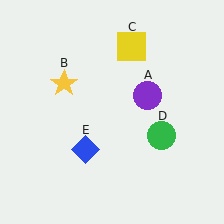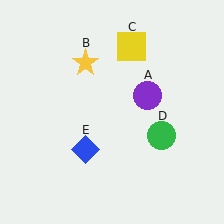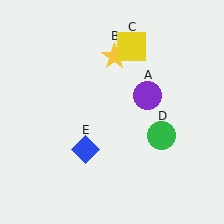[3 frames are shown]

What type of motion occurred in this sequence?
The yellow star (object B) rotated clockwise around the center of the scene.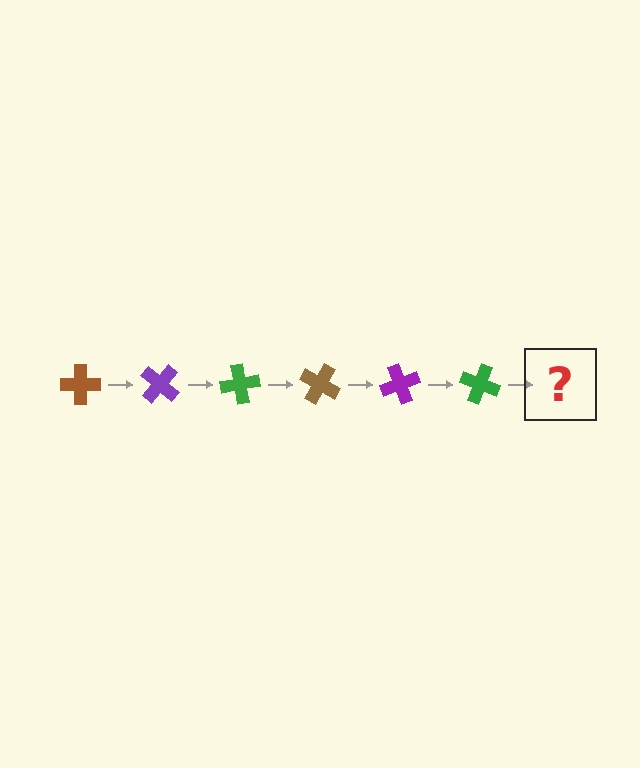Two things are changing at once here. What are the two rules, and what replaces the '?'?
The two rules are that it rotates 40 degrees each step and the color cycles through brown, purple, and green. The '?' should be a brown cross, rotated 240 degrees from the start.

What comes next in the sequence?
The next element should be a brown cross, rotated 240 degrees from the start.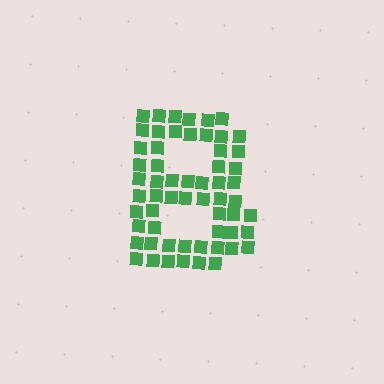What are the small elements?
The small elements are squares.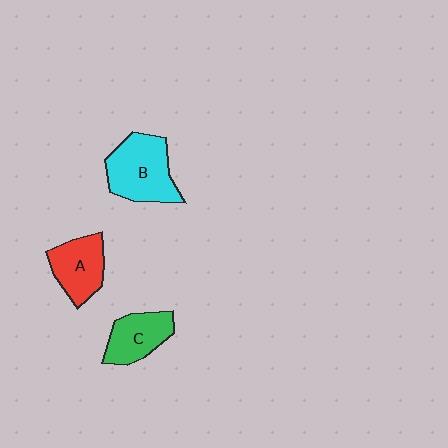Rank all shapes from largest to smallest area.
From largest to smallest: B (cyan), A (red), C (green).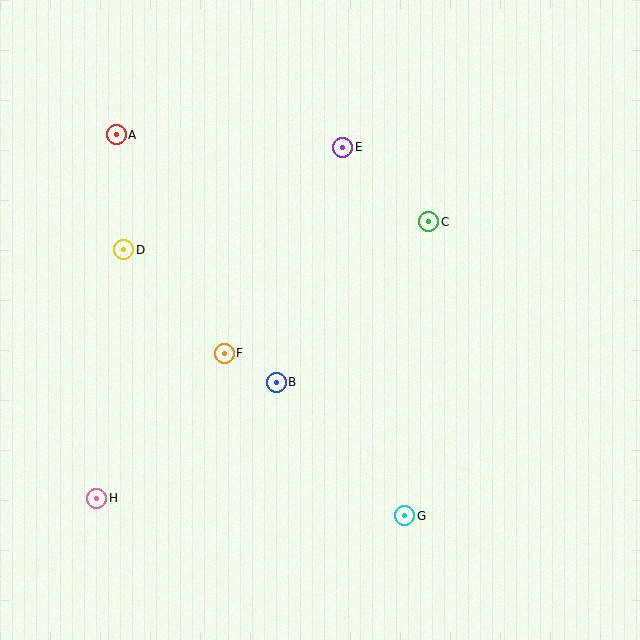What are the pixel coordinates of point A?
Point A is at (116, 135).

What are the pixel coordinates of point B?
Point B is at (276, 382).